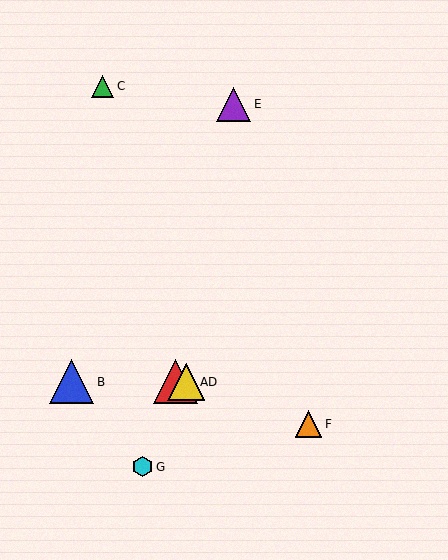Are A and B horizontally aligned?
Yes, both are at y≈382.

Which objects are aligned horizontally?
Objects A, B, D are aligned horizontally.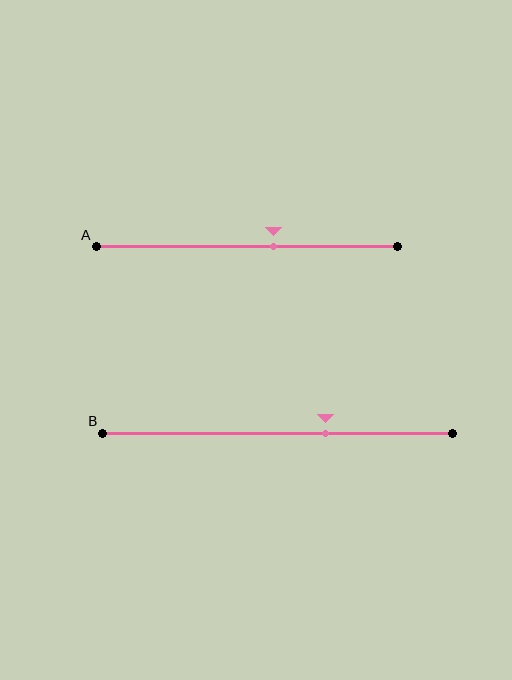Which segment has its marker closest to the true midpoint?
Segment A has its marker closest to the true midpoint.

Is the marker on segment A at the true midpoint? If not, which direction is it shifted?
No, the marker on segment A is shifted to the right by about 9% of the segment length.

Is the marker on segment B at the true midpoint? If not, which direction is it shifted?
No, the marker on segment B is shifted to the right by about 14% of the segment length.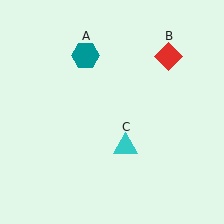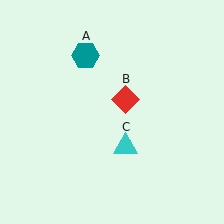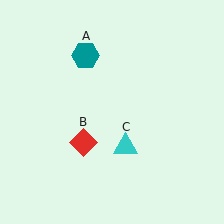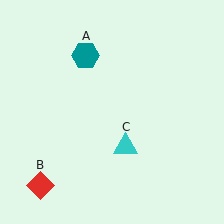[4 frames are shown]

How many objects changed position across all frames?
1 object changed position: red diamond (object B).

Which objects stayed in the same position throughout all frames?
Teal hexagon (object A) and cyan triangle (object C) remained stationary.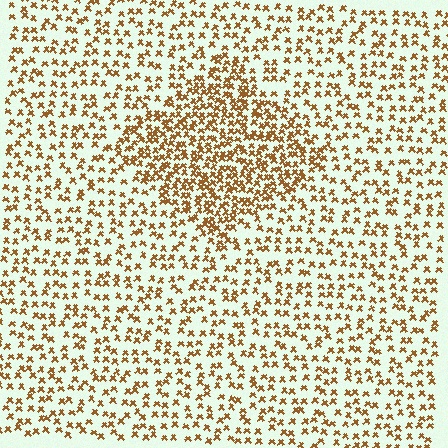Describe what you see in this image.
The image contains small brown elements arranged at two different densities. A diamond-shaped region is visible where the elements are more densely packed than the surrounding area.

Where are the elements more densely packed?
The elements are more densely packed inside the diamond boundary.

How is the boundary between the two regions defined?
The boundary is defined by a change in element density (approximately 2.0x ratio). All elements are the same color, size, and shape.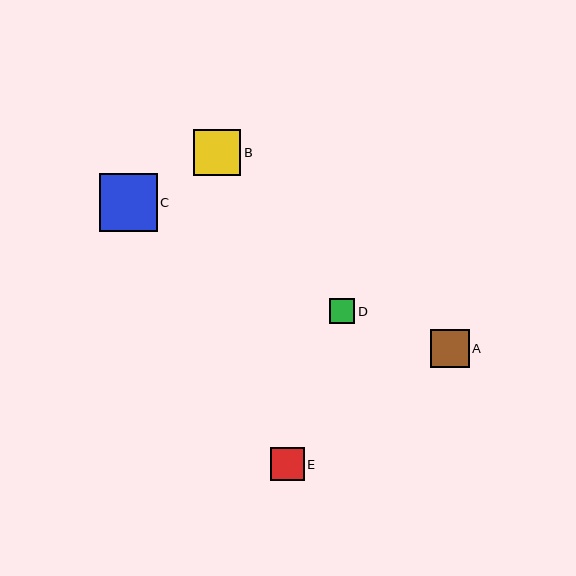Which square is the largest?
Square C is the largest with a size of approximately 57 pixels.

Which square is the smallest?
Square D is the smallest with a size of approximately 25 pixels.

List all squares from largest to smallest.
From largest to smallest: C, B, A, E, D.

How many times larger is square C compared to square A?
Square C is approximately 1.5 times the size of square A.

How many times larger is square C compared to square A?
Square C is approximately 1.5 times the size of square A.